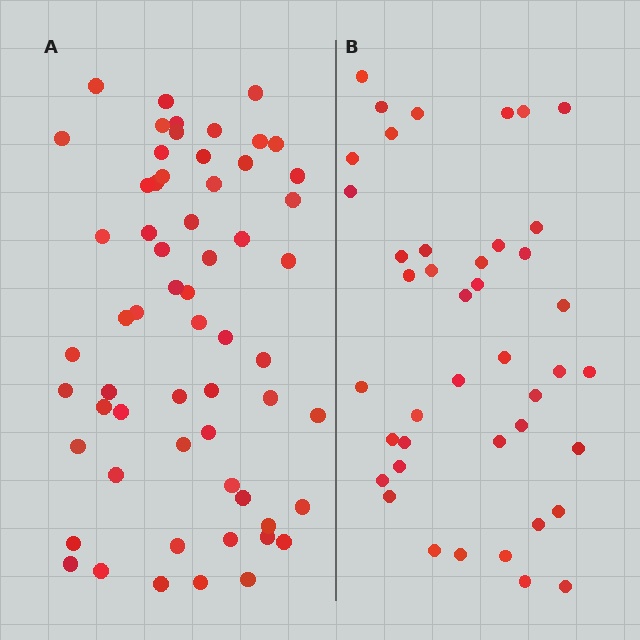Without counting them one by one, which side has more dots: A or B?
Region A (the left region) has more dots.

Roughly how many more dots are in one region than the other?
Region A has approximately 20 more dots than region B.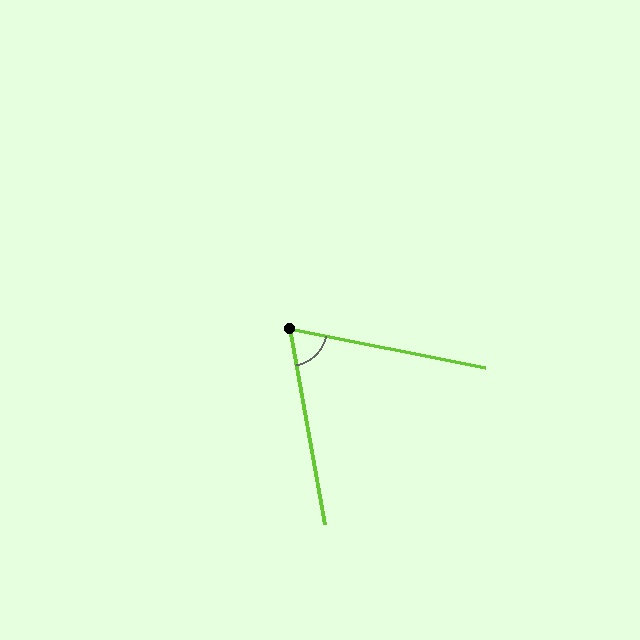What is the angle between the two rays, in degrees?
Approximately 68 degrees.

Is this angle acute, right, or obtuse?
It is acute.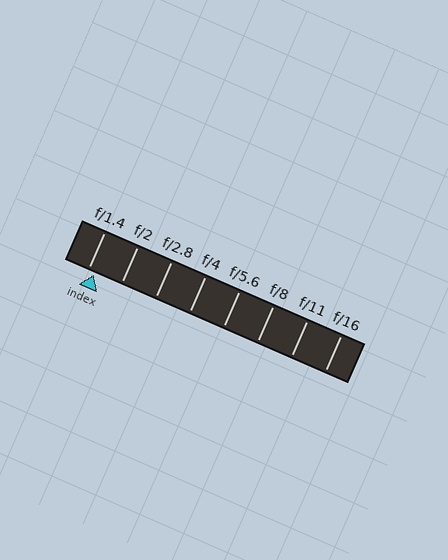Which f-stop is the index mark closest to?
The index mark is closest to f/1.4.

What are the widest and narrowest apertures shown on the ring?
The widest aperture shown is f/1.4 and the narrowest is f/16.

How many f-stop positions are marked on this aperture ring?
There are 8 f-stop positions marked.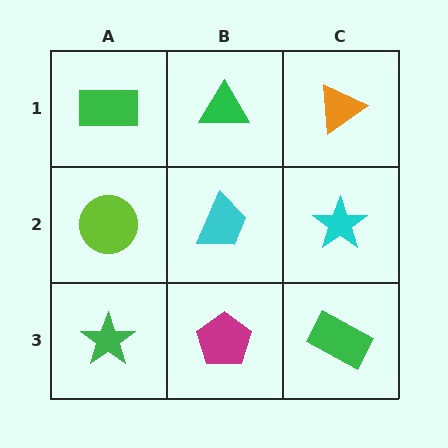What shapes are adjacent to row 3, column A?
A lime circle (row 2, column A), a magenta pentagon (row 3, column B).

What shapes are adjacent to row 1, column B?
A cyan trapezoid (row 2, column B), a green rectangle (row 1, column A), an orange triangle (row 1, column C).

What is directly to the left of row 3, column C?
A magenta pentagon.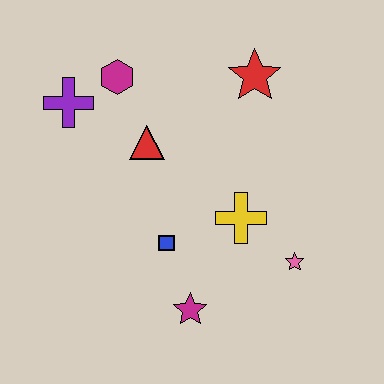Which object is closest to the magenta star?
The blue square is closest to the magenta star.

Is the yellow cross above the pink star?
Yes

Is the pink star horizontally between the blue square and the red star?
No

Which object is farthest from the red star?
The magenta star is farthest from the red star.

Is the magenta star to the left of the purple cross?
No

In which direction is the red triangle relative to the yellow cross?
The red triangle is to the left of the yellow cross.